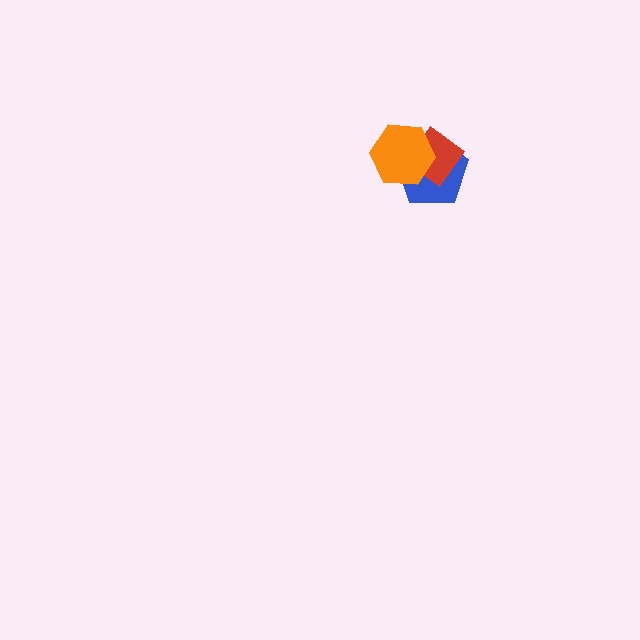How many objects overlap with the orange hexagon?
2 objects overlap with the orange hexagon.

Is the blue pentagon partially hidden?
Yes, it is partially covered by another shape.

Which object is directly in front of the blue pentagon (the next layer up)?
The red diamond is directly in front of the blue pentagon.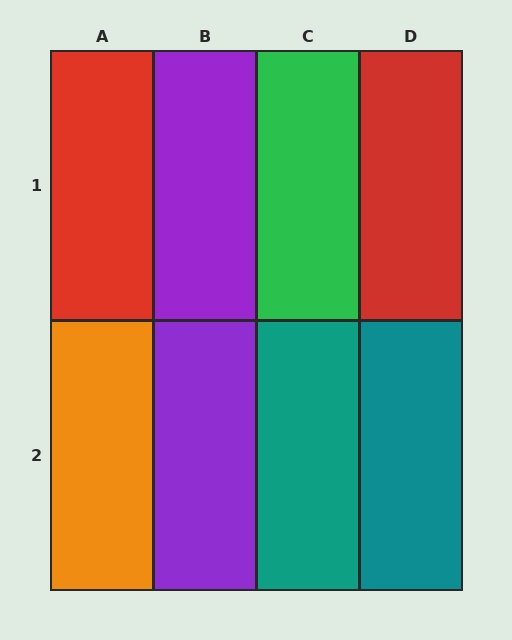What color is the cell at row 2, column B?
Purple.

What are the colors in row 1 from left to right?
Red, purple, green, red.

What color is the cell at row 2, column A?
Orange.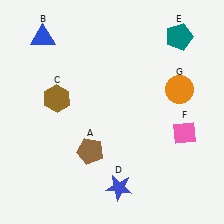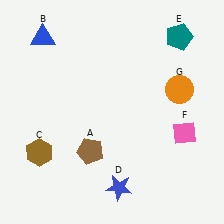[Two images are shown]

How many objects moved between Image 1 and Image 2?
1 object moved between the two images.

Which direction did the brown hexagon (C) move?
The brown hexagon (C) moved down.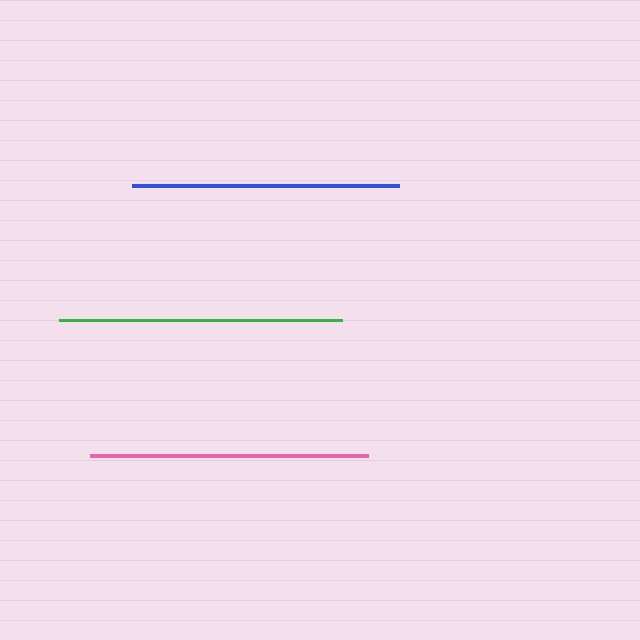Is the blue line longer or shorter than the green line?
The green line is longer than the blue line.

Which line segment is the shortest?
The blue line is the shortest at approximately 266 pixels.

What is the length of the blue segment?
The blue segment is approximately 266 pixels long.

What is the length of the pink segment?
The pink segment is approximately 278 pixels long.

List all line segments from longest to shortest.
From longest to shortest: green, pink, blue.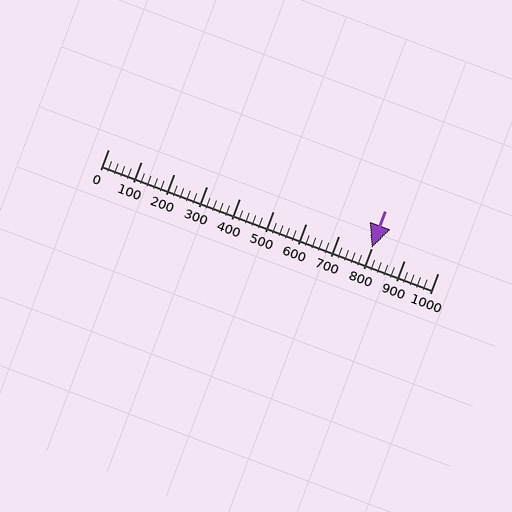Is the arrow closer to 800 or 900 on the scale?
The arrow is closer to 800.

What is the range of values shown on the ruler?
The ruler shows values from 0 to 1000.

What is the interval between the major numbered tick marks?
The major tick marks are spaced 100 units apart.